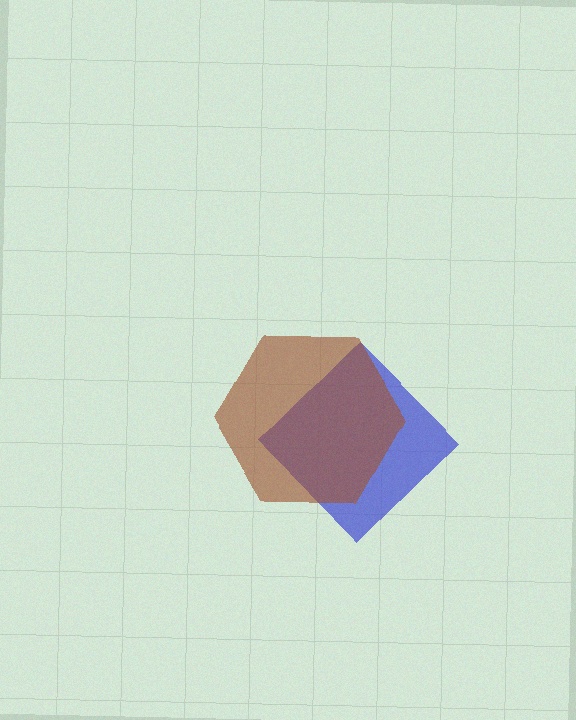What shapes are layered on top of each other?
The layered shapes are: a blue diamond, a brown hexagon.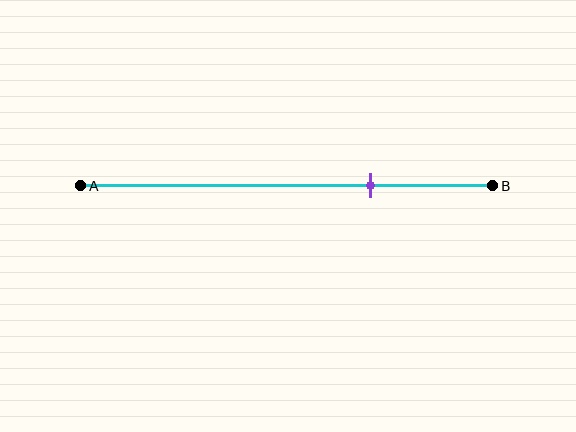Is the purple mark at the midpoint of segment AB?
No, the mark is at about 70% from A, not at the 50% midpoint.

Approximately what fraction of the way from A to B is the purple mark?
The purple mark is approximately 70% of the way from A to B.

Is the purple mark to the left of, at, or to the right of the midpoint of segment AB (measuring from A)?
The purple mark is to the right of the midpoint of segment AB.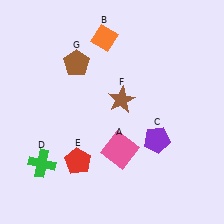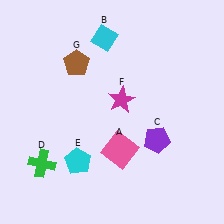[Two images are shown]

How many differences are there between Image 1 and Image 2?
There are 3 differences between the two images.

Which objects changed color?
B changed from orange to cyan. E changed from red to cyan. F changed from brown to magenta.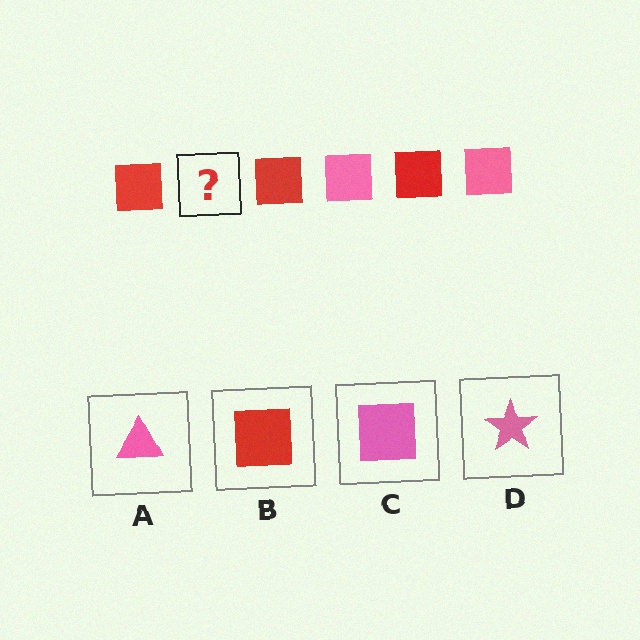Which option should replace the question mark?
Option C.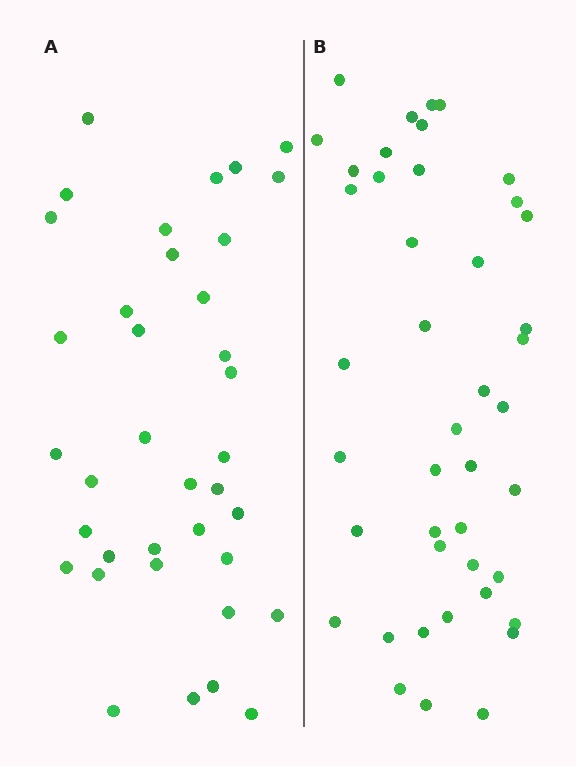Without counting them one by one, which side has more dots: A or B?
Region B (the right region) has more dots.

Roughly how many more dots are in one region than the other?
Region B has about 6 more dots than region A.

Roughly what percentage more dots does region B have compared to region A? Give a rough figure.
About 15% more.